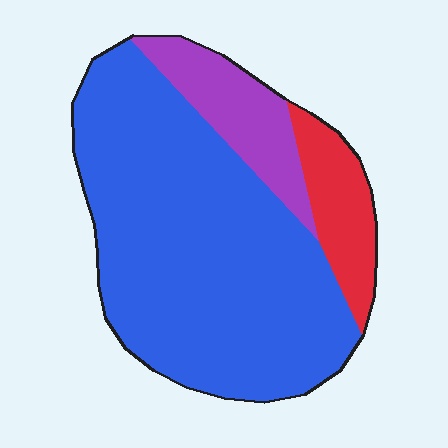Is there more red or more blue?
Blue.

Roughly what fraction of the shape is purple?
Purple takes up about one eighth (1/8) of the shape.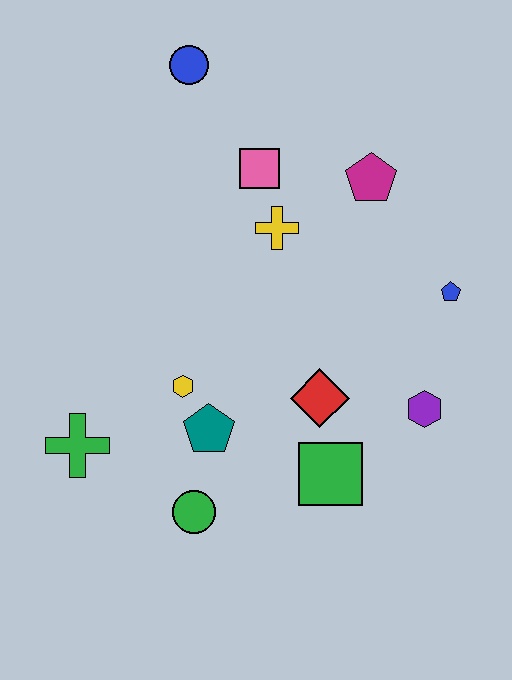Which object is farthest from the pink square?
The green circle is farthest from the pink square.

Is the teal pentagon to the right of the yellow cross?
No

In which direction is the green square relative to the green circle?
The green square is to the right of the green circle.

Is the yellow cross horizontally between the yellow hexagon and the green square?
Yes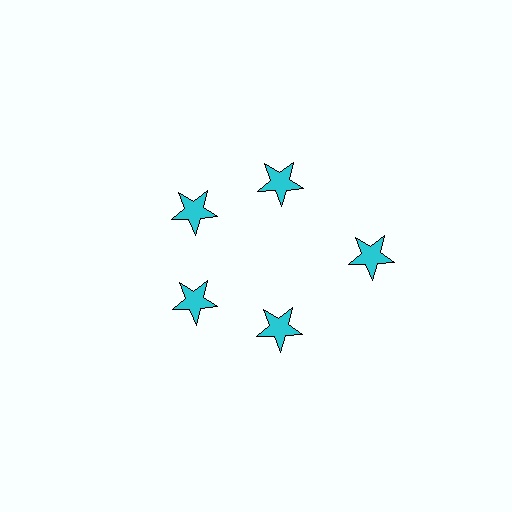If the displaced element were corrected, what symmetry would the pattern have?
It would have 5-fold rotational symmetry — the pattern would map onto itself every 72 degrees.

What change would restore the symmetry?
The symmetry would be restored by moving it inward, back onto the ring so that all 5 stars sit at equal angles and equal distance from the center.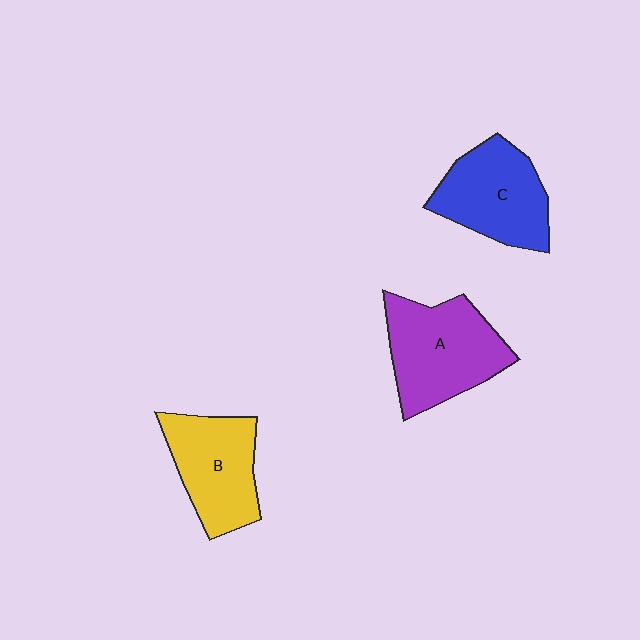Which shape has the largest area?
Shape A (purple).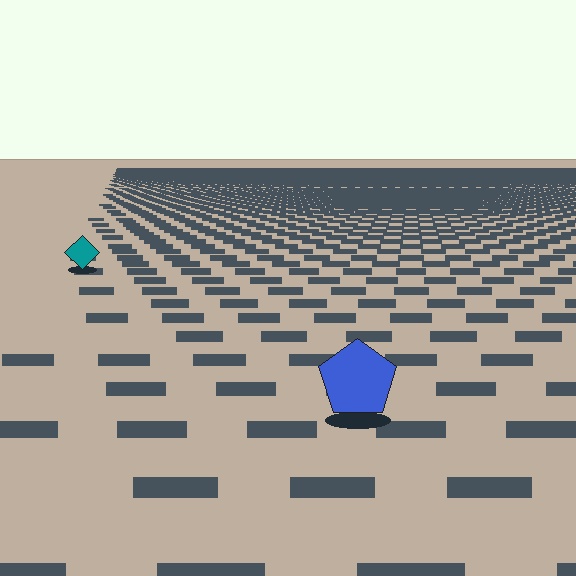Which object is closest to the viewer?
The blue pentagon is closest. The texture marks near it are larger and more spread out.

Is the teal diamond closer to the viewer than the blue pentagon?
No. The blue pentagon is closer — you can tell from the texture gradient: the ground texture is coarser near it.